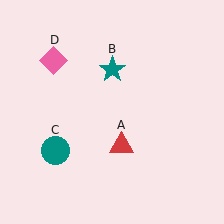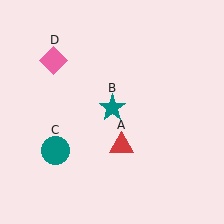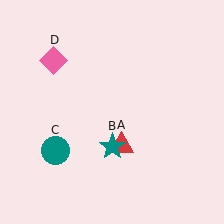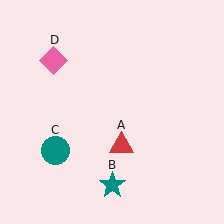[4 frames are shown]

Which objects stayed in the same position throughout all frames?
Red triangle (object A) and teal circle (object C) and pink diamond (object D) remained stationary.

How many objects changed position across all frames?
1 object changed position: teal star (object B).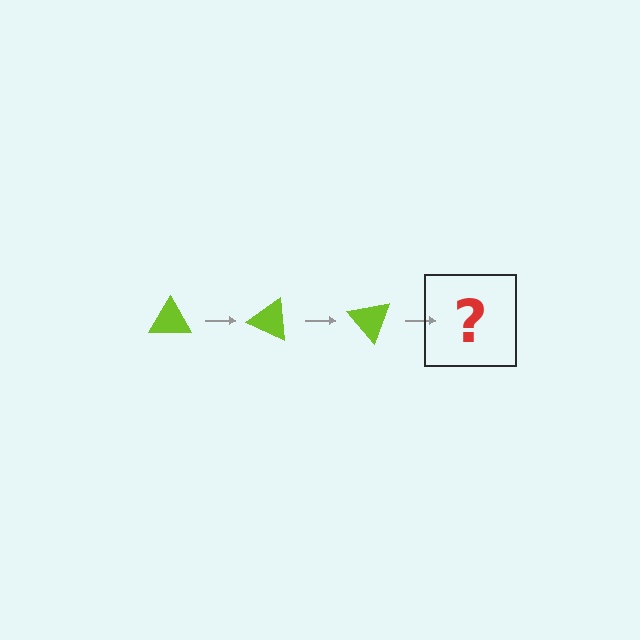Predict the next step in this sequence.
The next step is a lime triangle rotated 75 degrees.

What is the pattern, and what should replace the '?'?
The pattern is that the triangle rotates 25 degrees each step. The '?' should be a lime triangle rotated 75 degrees.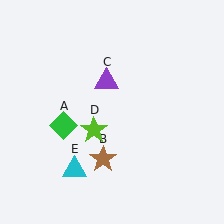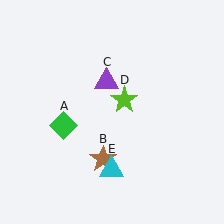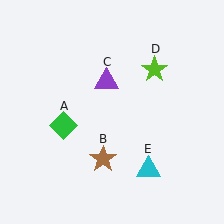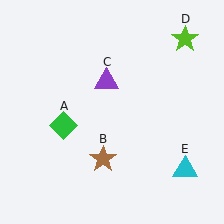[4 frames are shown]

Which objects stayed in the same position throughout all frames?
Green diamond (object A) and brown star (object B) and purple triangle (object C) remained stationary.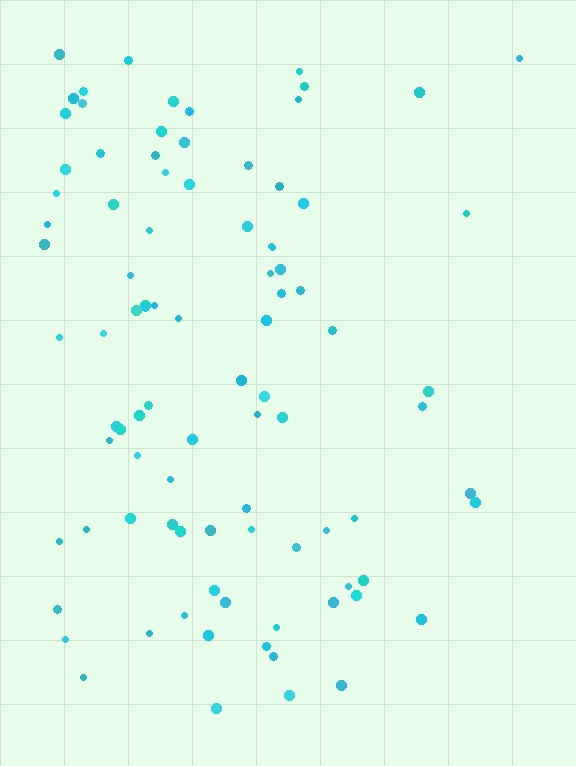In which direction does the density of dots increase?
From right to left, with the left side densest.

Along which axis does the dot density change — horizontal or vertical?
Horizontal.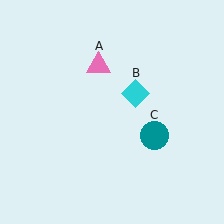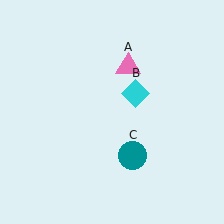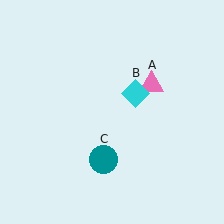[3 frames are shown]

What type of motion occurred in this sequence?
The pink triangle (object A), teal circle (object C) rotated clockwise around the center of the scene.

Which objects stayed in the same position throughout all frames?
Cyan diamond (object B) remained stationary.